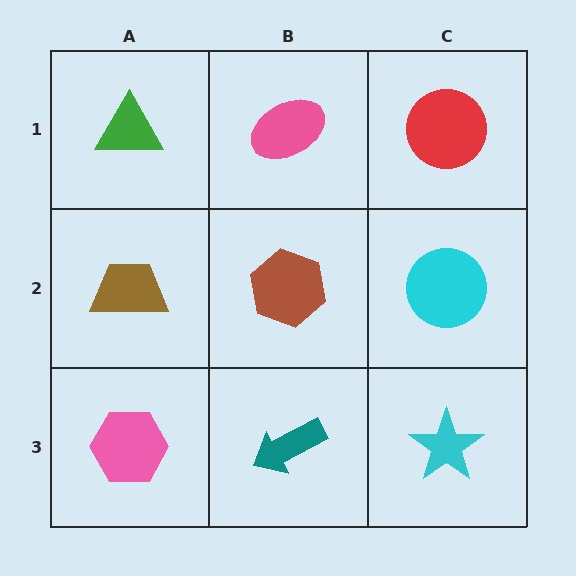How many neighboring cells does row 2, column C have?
3.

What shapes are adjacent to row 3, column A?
A brown trapezoid (row 2, column A), a teal arrow (row 3, column B).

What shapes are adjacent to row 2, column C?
A red circle (row 1, column C), a cyan star (row 3, column C), a brown hexagon (row 2, column B).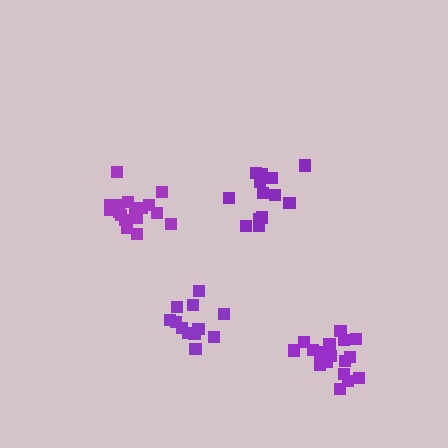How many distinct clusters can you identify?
There are 4 distinct clusters.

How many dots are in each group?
Group 1: 13 dots, Group 2: 19 dots, Group 3: 18 dots, Group 4: 13 dots (63 total).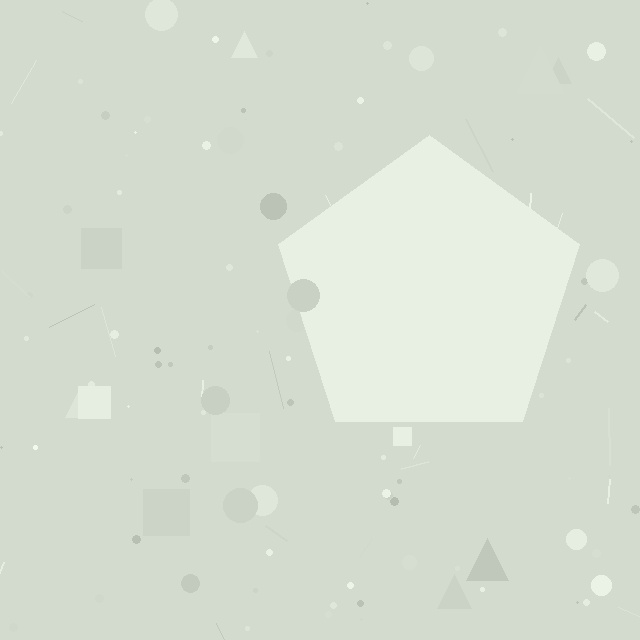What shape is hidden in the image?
A pentagon is hidden in the image.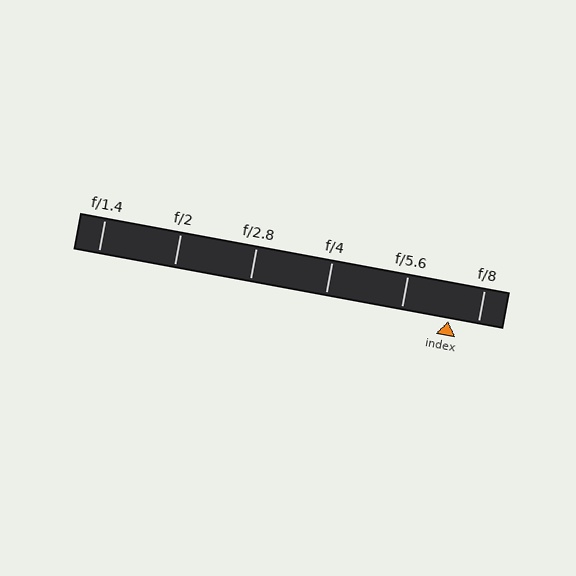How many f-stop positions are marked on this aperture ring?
There are 6 f-stop positions marked.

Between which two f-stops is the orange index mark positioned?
The index mark is between f/5.6 and f/8.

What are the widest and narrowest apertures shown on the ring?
The widest aperture shown is f/1.4 and the narrowest is f/8.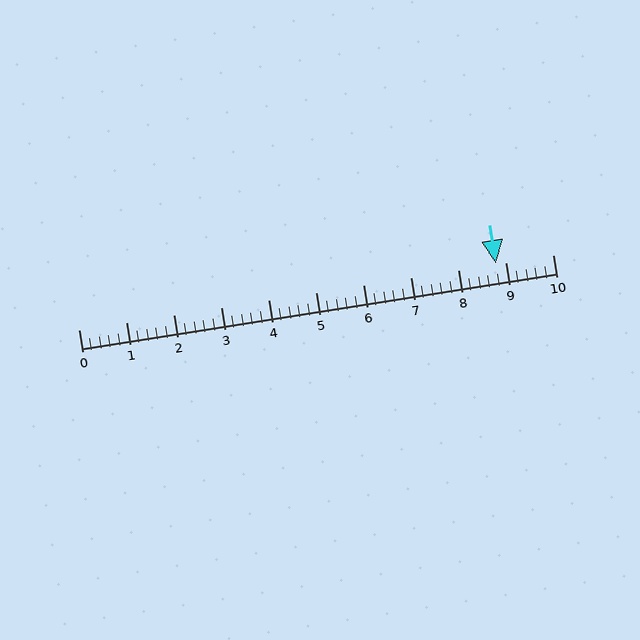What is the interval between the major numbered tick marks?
The major tick marks are spaced 1 units apart.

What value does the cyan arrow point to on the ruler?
The cyan arrow points to approximately 8.8.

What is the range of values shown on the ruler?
The ruler shows values from 0 to 10.